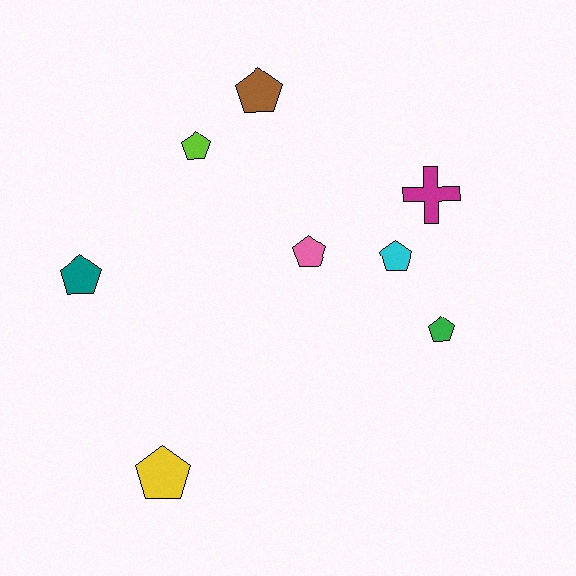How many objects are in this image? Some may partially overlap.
There are 8 objects.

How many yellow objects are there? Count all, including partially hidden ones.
There is 1 yellow object.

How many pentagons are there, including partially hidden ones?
There are 7 pentagons.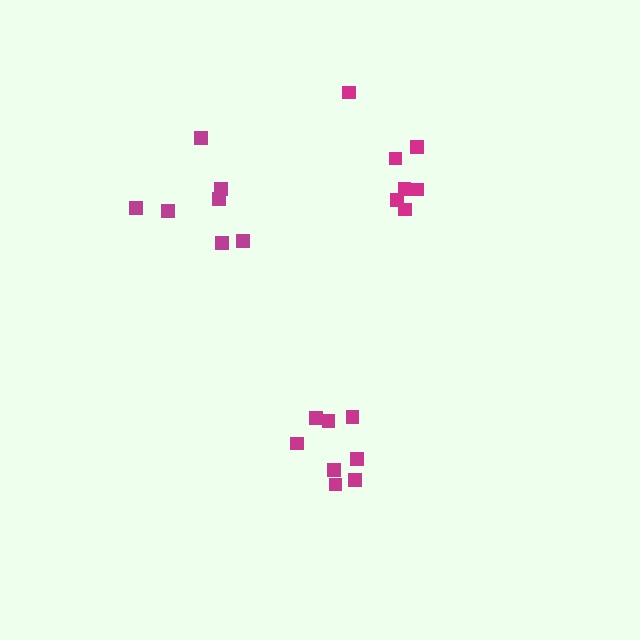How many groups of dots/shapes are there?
There are 3 groups.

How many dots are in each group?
Group 1: 7 dots, Group 2: 8 dots, Group 3: 7 dots (22 total).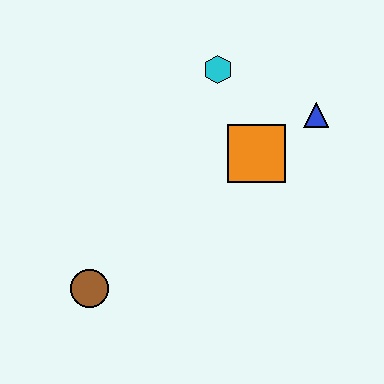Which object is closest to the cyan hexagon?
The orange square is closest to the cyan hexagon.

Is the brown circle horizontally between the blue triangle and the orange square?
No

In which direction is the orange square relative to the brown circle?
The orange square is to the right of the brown circle.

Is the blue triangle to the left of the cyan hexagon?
No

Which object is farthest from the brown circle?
The blue triangle is farthest from the brown circle.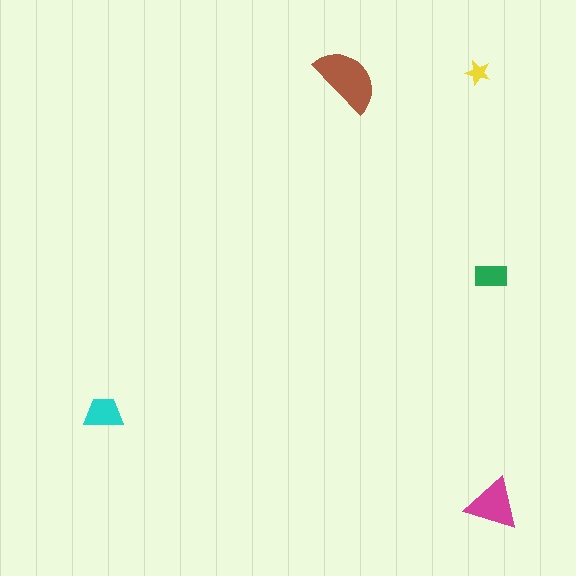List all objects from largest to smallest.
The brown semicircle, the magenta triangle, the cyan trapezoid, the green rectangle, the yellow star.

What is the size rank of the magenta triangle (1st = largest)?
2nd.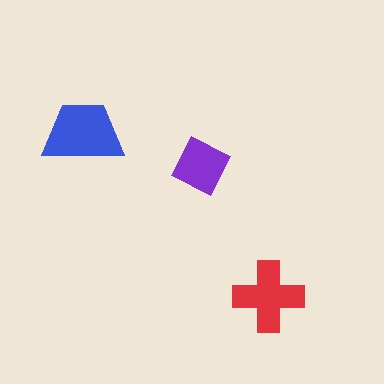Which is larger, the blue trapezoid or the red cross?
The blue trapezoid.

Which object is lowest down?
The red cross is bottommost.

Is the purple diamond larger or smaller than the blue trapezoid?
Smaller.